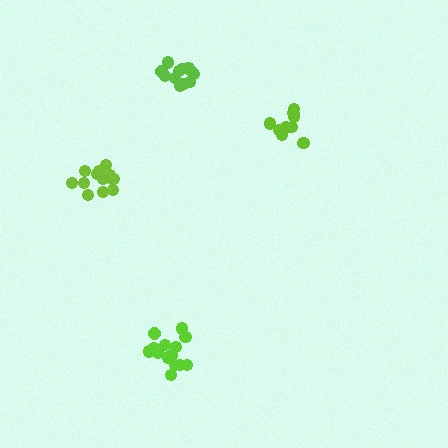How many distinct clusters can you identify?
There are 4 distinct clusters.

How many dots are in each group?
Group 1: 11 dots, Group 2: 15 dots, Group 3: 14 dots, Group 4: 12 dots (52 total).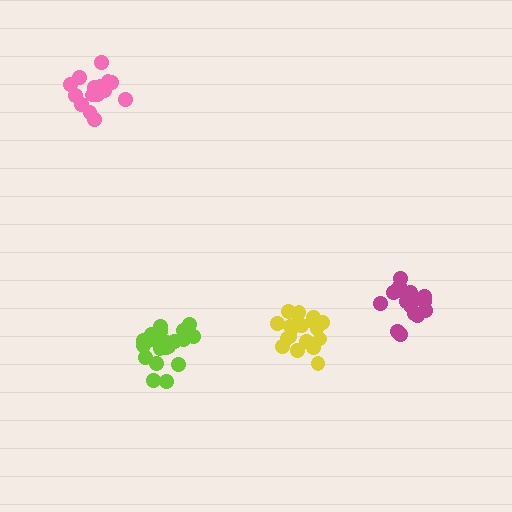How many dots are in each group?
Group 1: 16 dots, Group 2: 20 dots, Group 3: 17 dots, Group 4: 20 dots (73 total).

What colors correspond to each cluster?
The clusters are colored: magenta, lime, pink, yellow.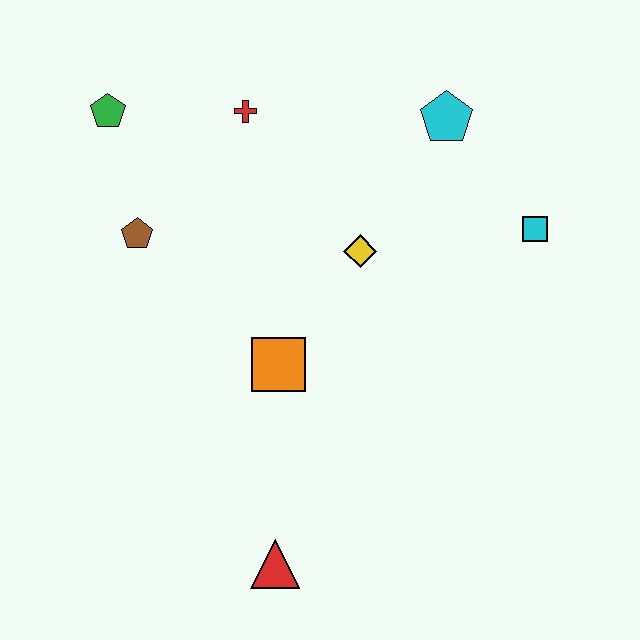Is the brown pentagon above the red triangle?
Yes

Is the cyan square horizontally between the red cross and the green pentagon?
No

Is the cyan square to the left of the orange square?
No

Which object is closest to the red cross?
The green pentagon is closest to the red cross.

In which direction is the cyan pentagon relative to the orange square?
The cyan pentagon is above the orange square.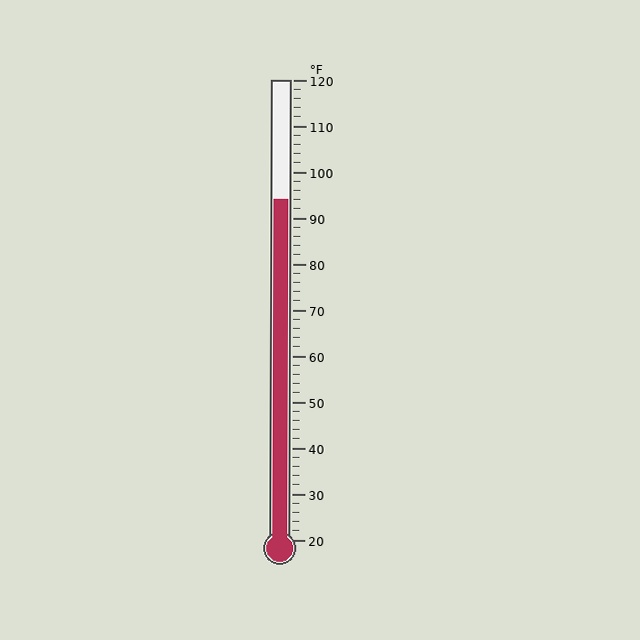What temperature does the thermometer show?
The thermometer shows approximately 94°F.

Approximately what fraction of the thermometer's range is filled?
The thermometer is filled to approximately 75% of its range.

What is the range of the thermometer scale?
The thermometer scale ranges from 20°F to 120°F.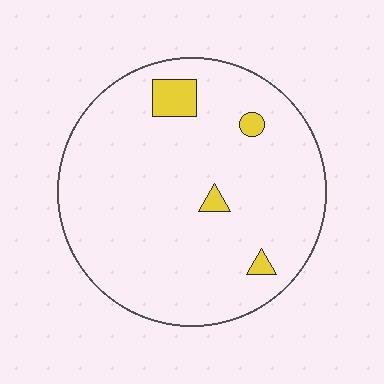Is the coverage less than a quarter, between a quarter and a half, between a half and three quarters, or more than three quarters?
Less than a quarter.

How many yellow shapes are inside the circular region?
4.